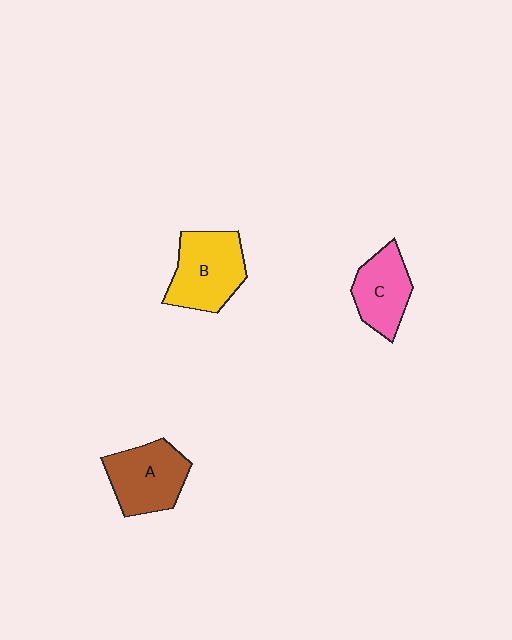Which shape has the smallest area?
Shape C (pink).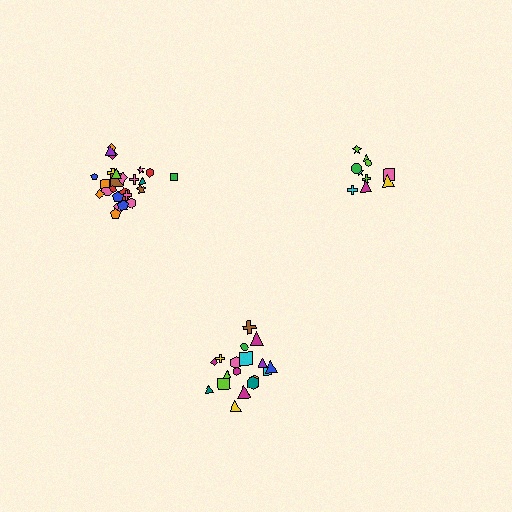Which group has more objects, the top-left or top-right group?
The top-left group.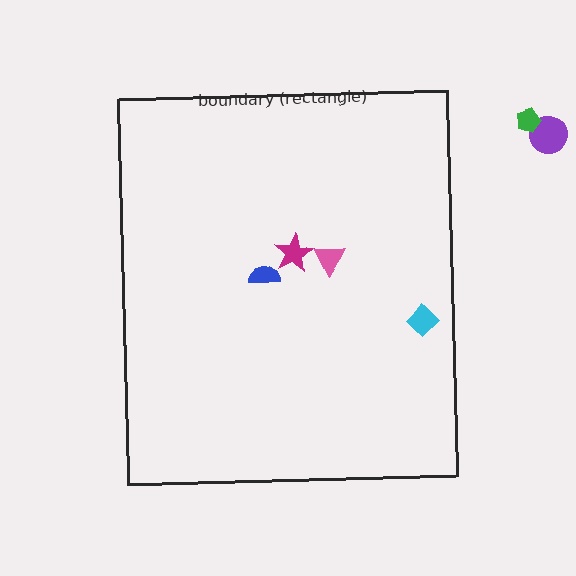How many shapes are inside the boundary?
4 inside, 2 outside.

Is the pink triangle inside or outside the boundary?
Inside.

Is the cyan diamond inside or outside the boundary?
Inside.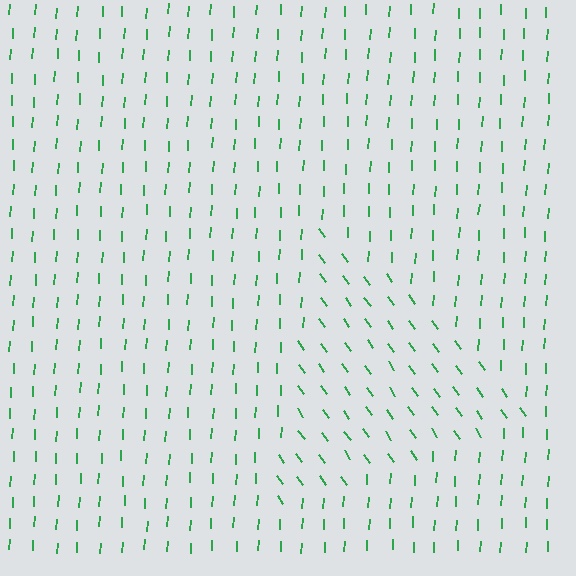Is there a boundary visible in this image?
Yes, there is a texture boundary formed by a change in line orientation.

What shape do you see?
I see a triangle.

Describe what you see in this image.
The image is filled with small green line segments. A triangle region in the image has lines oriented differently from the surrounding lines, creating a visible texture boundary.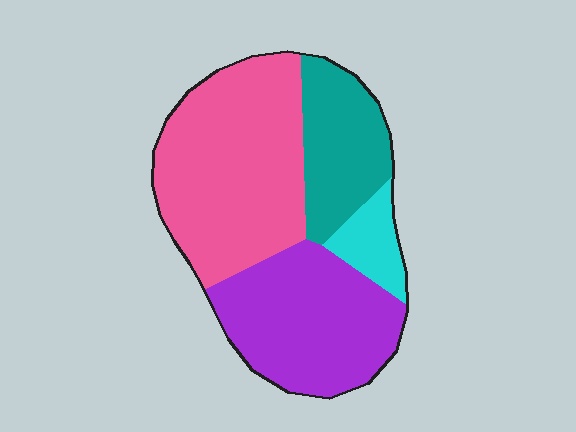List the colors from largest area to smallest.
From largest to smallest: pink, purple, teal, cyan.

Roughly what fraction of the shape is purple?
Purple covers about 30% of the shape.